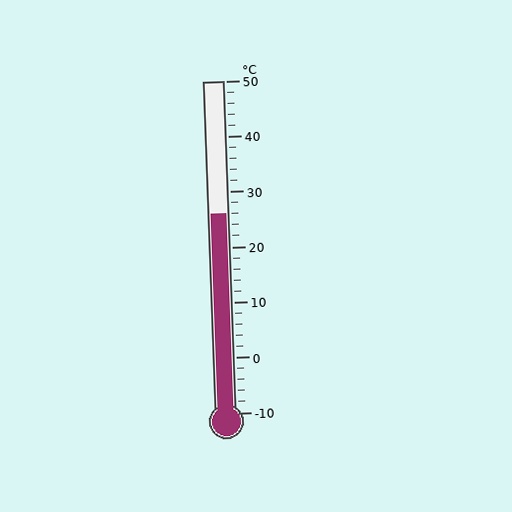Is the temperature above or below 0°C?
The temperature is above 0°C.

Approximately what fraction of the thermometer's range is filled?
The thermometer is filled to approximately 60% of its range.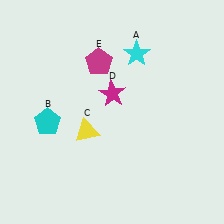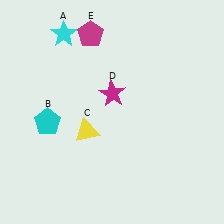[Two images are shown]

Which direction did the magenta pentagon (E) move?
The magenta pentagon (E) moved up.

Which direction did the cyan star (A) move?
The cyan star (A) moved left.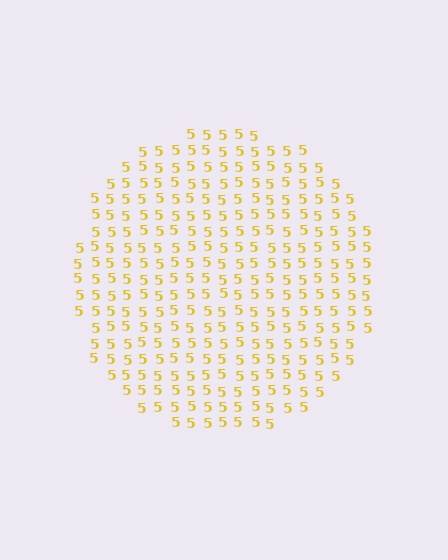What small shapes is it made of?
It is made of small digit 5's.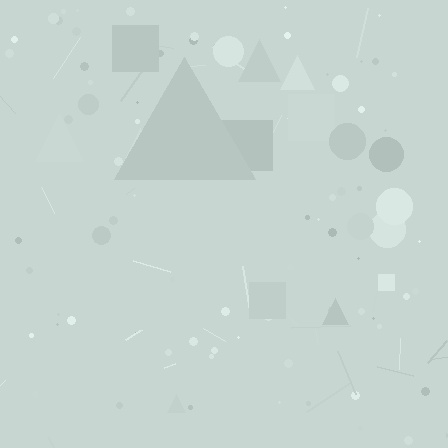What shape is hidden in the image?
A triangle is hidden in the image.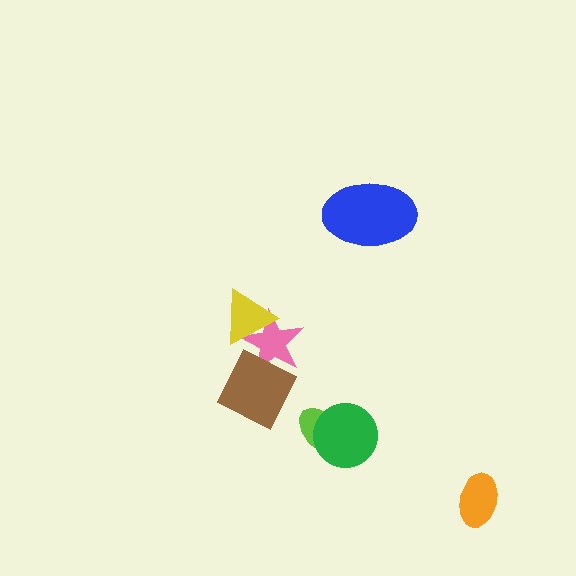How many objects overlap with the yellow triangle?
1 object overlaps with the yellow triangle.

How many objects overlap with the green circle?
1 object overlaps with the green circle.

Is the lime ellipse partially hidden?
Yes, it is partially covered by another shape.